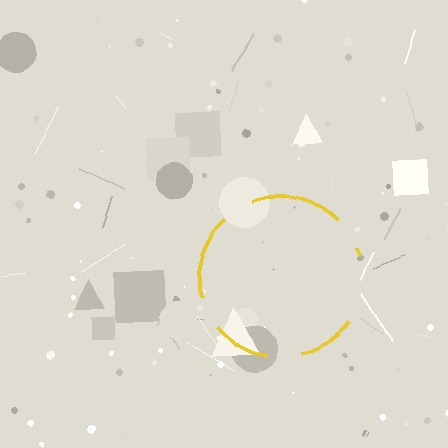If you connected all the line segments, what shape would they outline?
They would outline a circle.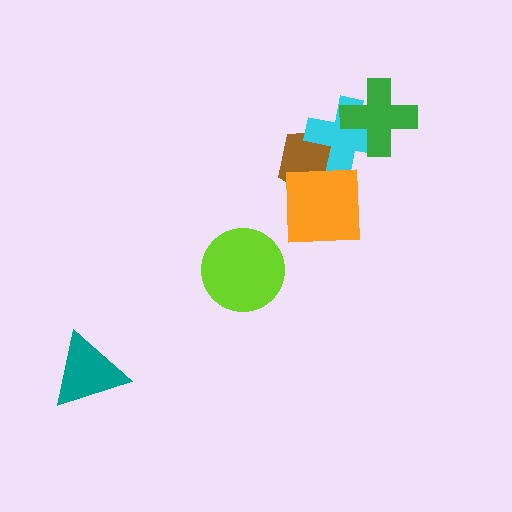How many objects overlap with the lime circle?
0 objects overlap with the lime circle.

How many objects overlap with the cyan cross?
3 objects overlap with the cyan cross.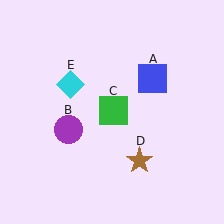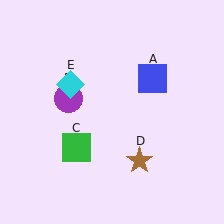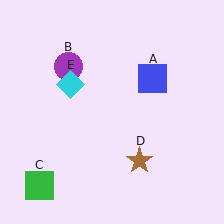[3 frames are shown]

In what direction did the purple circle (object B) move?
The purple circle (object B) moved up.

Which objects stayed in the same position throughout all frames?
Blue square (object A) and brown star (object D) and cyan diamond (object E) remained stationary.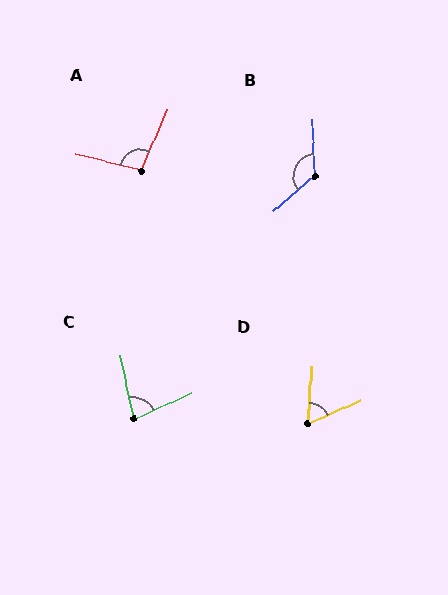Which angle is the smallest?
D, at approximately 63 degrees.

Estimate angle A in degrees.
Approximately 99 degrees.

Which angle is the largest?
B, at approximately 128 degrees.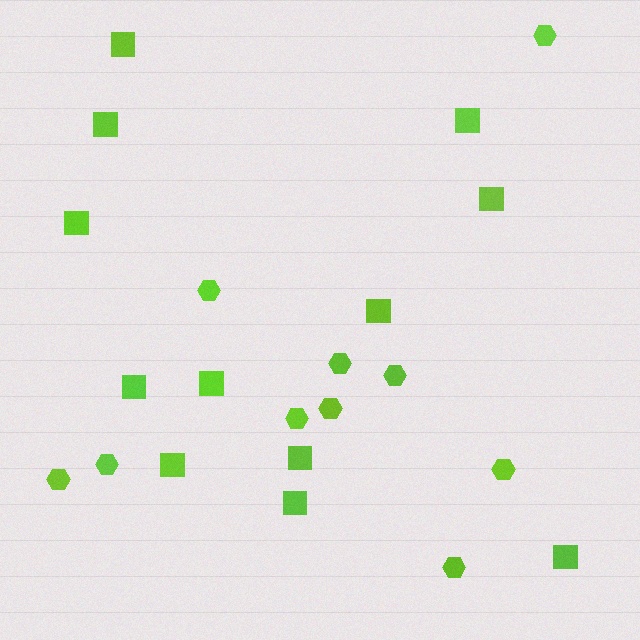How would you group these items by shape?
There are 2 groups: one group of hexagons (10) and one group of squares (12).